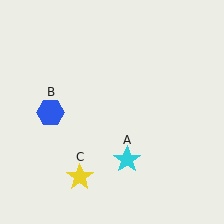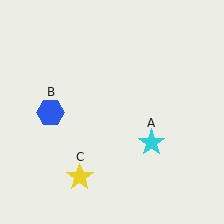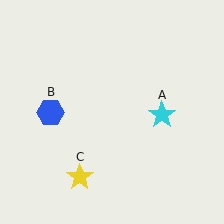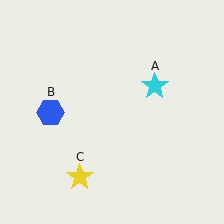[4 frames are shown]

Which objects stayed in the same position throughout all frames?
Blue hexagon (object B) and yellow star (object C) remained stationary.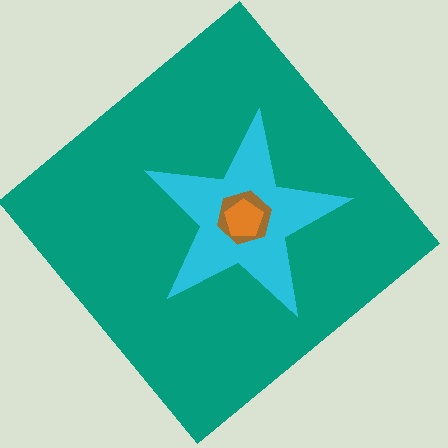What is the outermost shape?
The teal diamond.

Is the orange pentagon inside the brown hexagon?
Yes.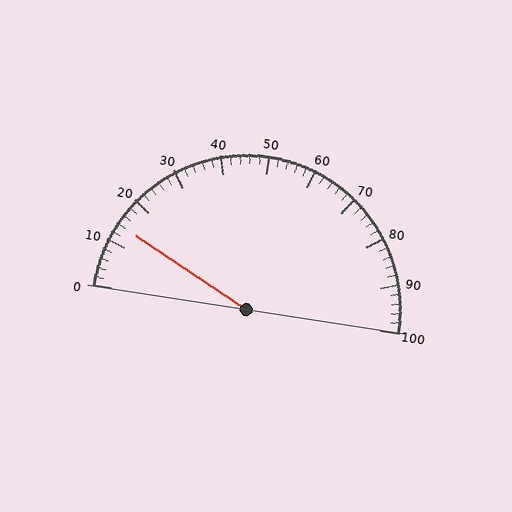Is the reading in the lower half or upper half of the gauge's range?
The reading is in the lower half of the range (0 to 100).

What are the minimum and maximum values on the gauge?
The gauge ranges from 0 to 100.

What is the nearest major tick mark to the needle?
The nearest major tick mark is 10.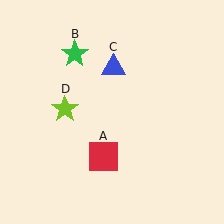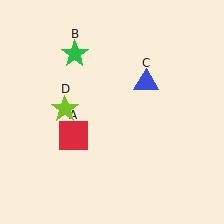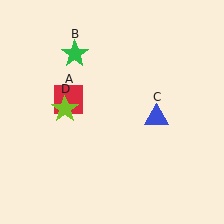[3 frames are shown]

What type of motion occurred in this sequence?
The red square (object A), blue triangle (object C) rotated clockwise around the center of the scene.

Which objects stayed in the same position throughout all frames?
Green star (object B) and lime star (object D) remained stationary.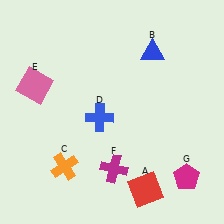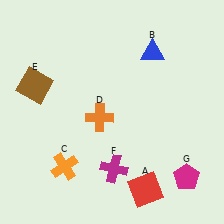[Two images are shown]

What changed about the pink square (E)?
In Image 1, E is pink. In Image 2, it changed to brown.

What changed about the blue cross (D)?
In Image 1, D is blue. In Image 2, it changed to orange.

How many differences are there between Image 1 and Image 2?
There are 2 differences between the two images.